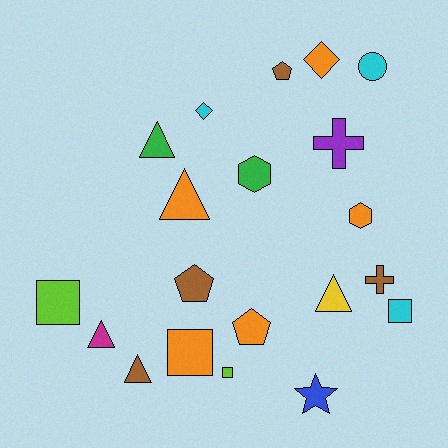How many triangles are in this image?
There are 5 triangles.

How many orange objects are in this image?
There are 5 orange objects.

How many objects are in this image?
There are 20 objects.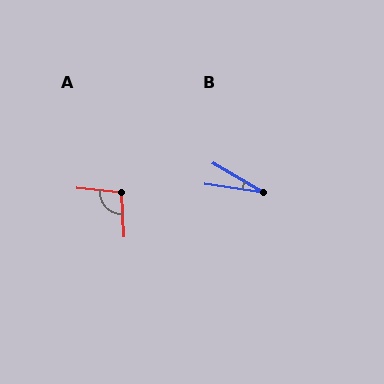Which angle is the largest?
A, at approximately 99 degrees.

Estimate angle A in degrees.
Approximately 99 degrees.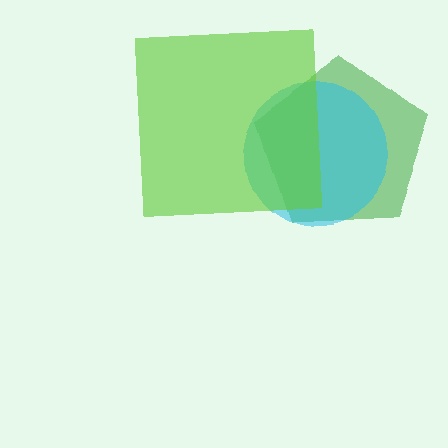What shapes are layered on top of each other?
The layered shapes are: a green pentagon, a cyan circle, a lime square.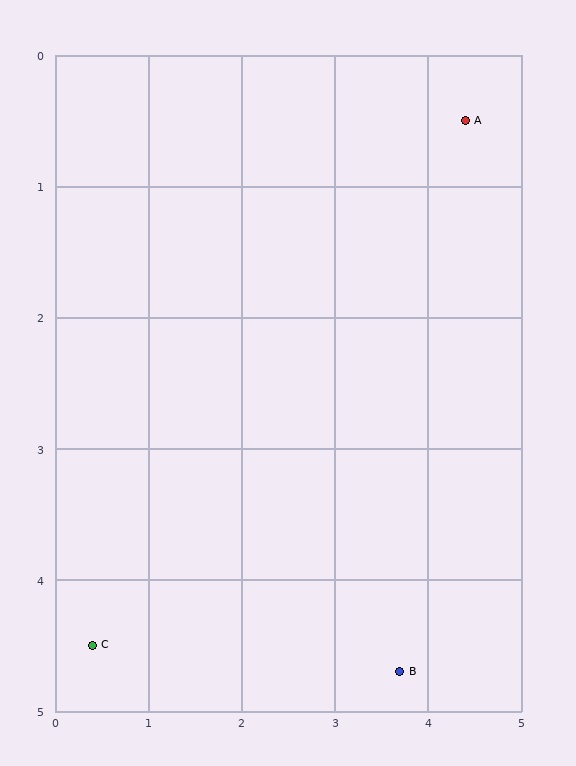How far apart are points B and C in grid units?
Points B and C are about 3.3 grid units apart.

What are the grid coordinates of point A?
Point A is at approximately (4.4, 0.5).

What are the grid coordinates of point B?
Point B is at approximately (3.7, 4.7).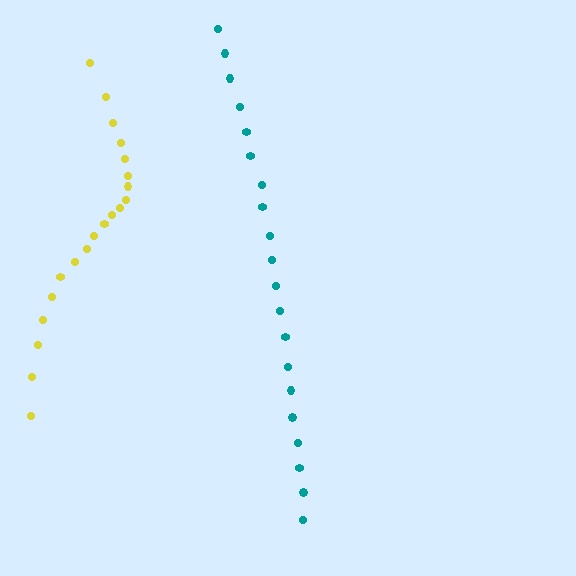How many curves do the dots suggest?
There are 2 distinct paths.